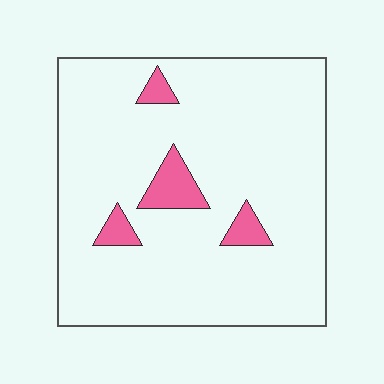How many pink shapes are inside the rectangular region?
4.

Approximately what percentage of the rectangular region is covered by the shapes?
Approximately 10%.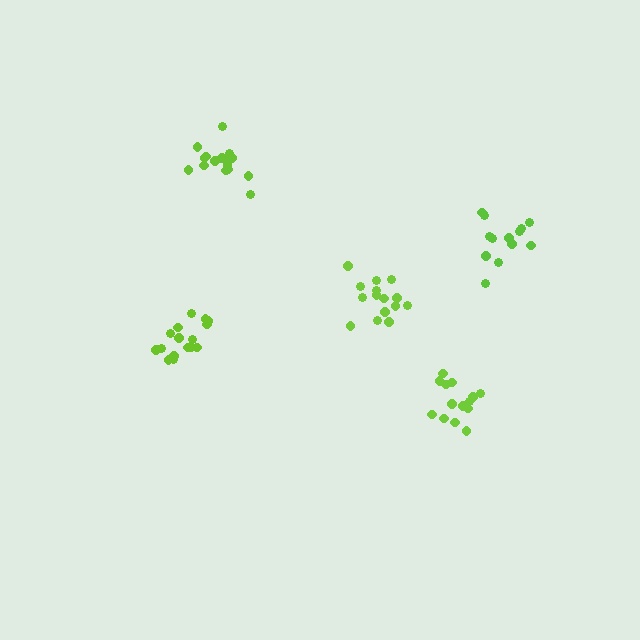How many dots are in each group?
Group 1: 15 dots, Group 2: 13 dots, Group 3: 16 dots, Group 4: 15 dots, Group 5: 14 dots (73 total).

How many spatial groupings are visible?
There are 5 spatial groupings.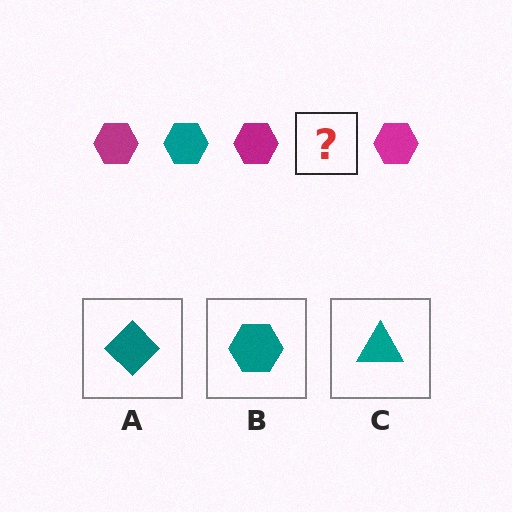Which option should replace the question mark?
Option B.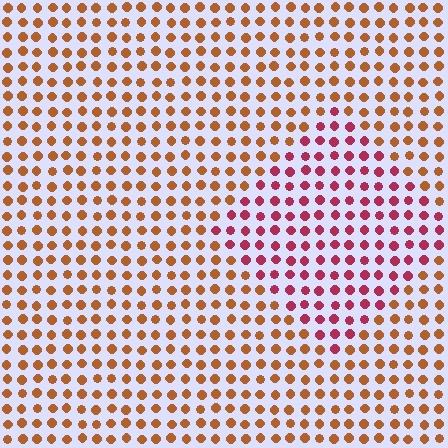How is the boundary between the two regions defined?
The boundary is defined purely by a slight shift in hue (about 43 degrees). Spacing, size, and orientation are identical on both sides.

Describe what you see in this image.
The image is filled with small brown elements in a uniform arrangement. A diamond-shaped region is visible where the elements are tinted to a slightly different hue, forming a subtle color boundary.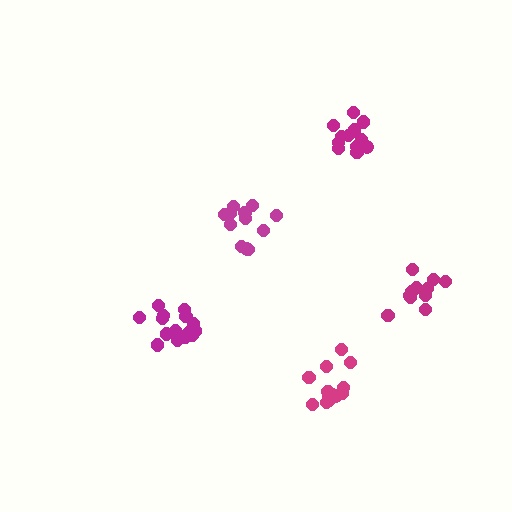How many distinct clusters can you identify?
There are 5 distinct clusters.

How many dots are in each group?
Group 1: 12 dots, Group 2: 14 dots, Group 3: 12 dots, Group 4: 11 dots, Group 5: 15 dots (64 total).